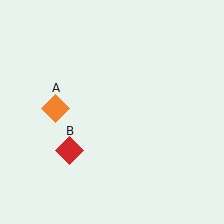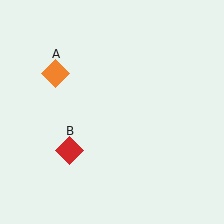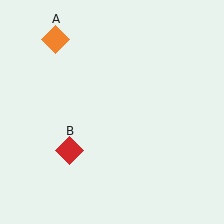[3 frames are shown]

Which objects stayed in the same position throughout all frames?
Red diamond (object B) remained stationary.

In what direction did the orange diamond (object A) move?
The orange diamond (object A) moved up.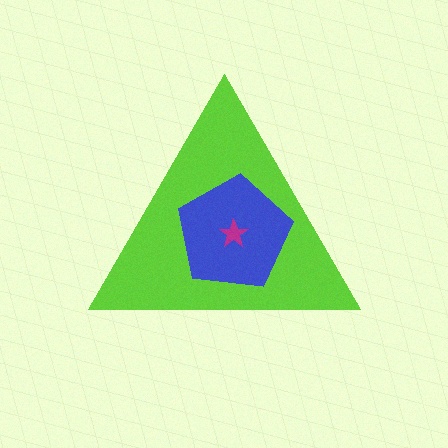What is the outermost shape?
The lime triangle.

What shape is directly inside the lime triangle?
The blue pentagon.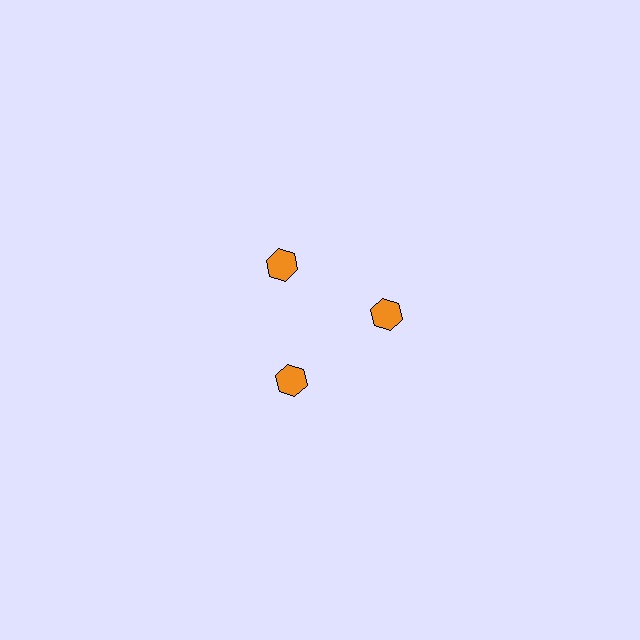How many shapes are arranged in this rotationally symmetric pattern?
There are 3 shapes, arranged in 3 groups of 1.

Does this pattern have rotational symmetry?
Yes, this pattern has 3-fold rotational symmetry. It looks the same after rotating 120 degrees around the center.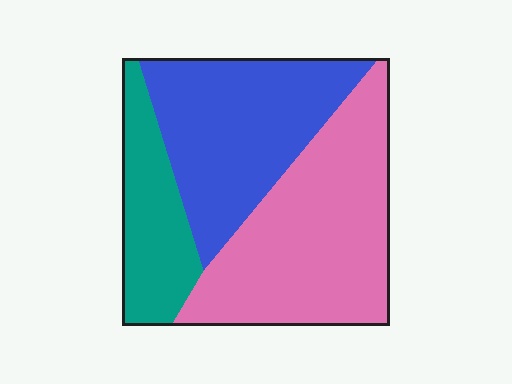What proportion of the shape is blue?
Blue takes up about three eighths (3/8) of the shape.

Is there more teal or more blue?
Blue.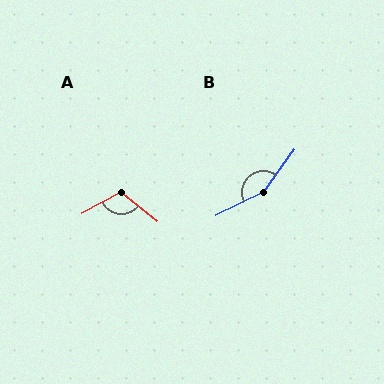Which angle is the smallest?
A, at approximately 113 degrees.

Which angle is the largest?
B, at approximately 153 degrees.